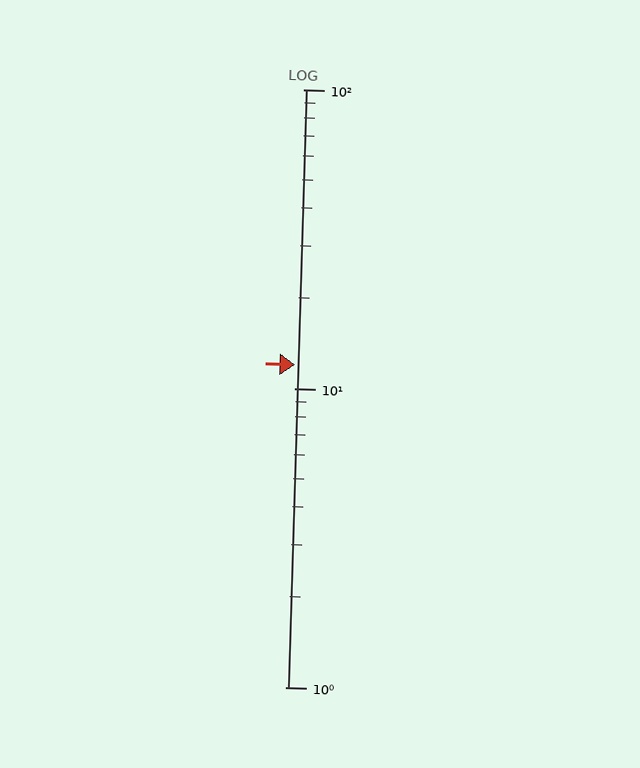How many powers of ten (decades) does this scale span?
The scale spans 2 decades, from 1 to 100.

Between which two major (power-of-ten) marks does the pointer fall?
The pointer is between 10 and 100.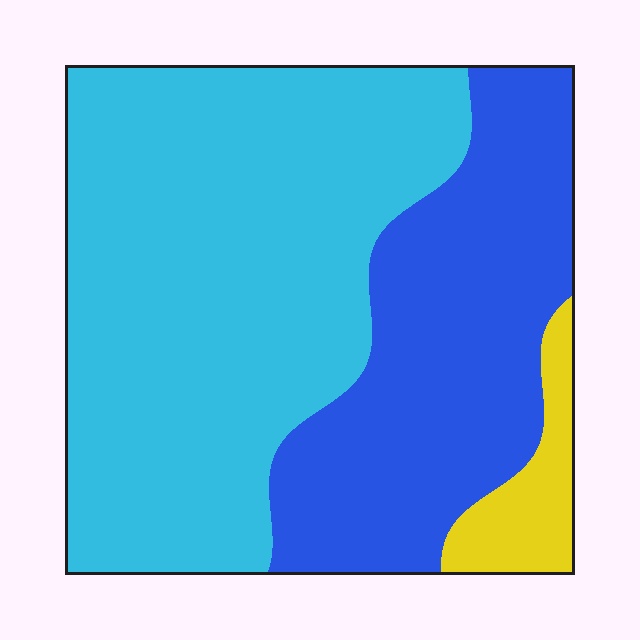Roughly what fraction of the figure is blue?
Blue takes up about one third (1/3) of the figure.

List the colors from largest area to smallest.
From largest to smallest: cyan, blue, yellow.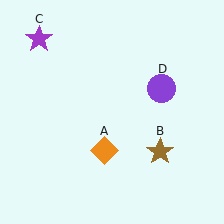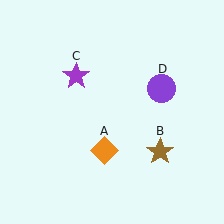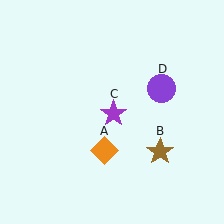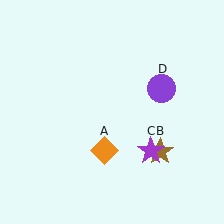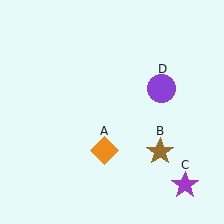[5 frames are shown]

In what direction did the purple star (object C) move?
The purple star (object C) moved down and to the right.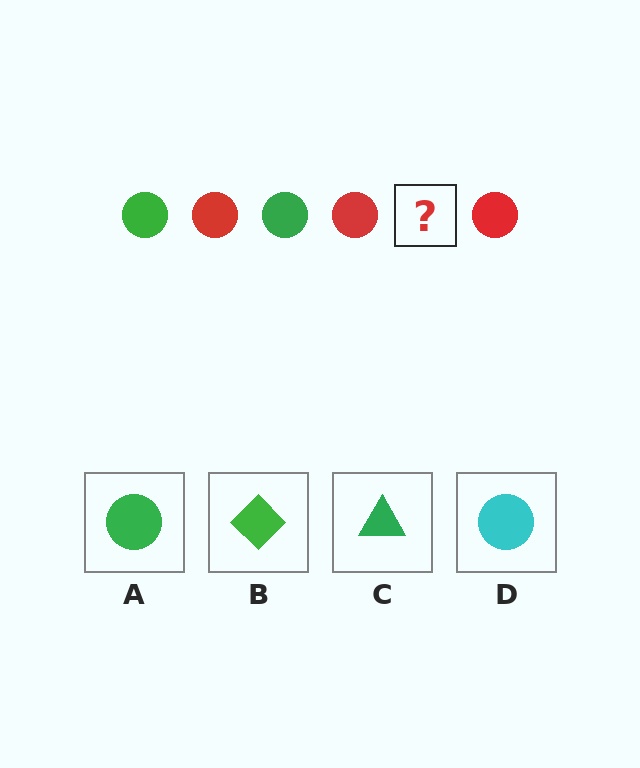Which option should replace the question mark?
Option A.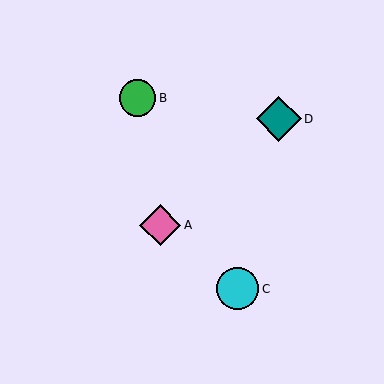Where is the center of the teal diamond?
The center of the teal diamond is at (279, 119).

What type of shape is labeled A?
Shape A is a pink diamond.